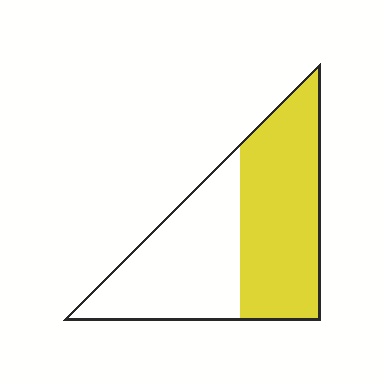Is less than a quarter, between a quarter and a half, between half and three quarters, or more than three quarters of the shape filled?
Between half and three quarters.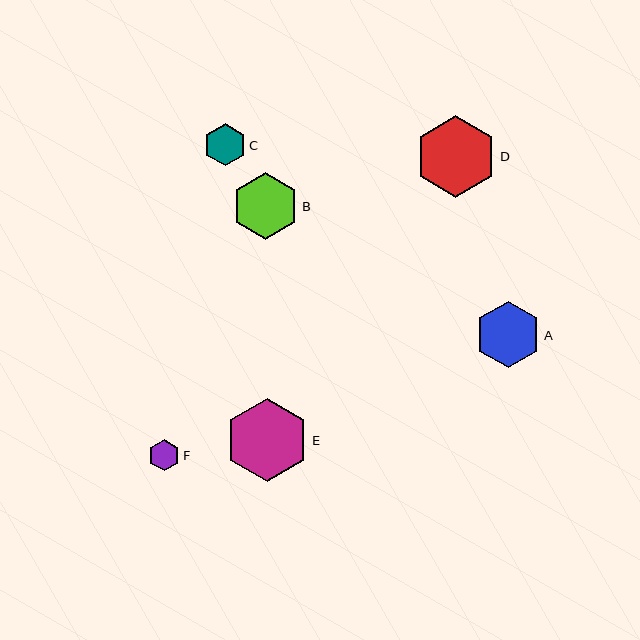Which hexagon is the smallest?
Hexagon F is the smallest with a size of approximately 32 pixels.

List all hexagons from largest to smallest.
From largest to smallest: E, D, B, A, C, F.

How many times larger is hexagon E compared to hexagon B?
Hexagon E is approximately 1.3 times the size of hexagon B.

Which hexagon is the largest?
Hexagon E is the largest with a size of approximately 84 pixels.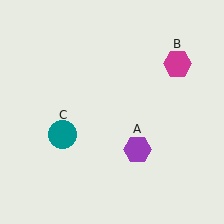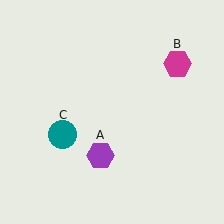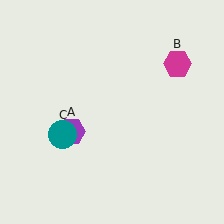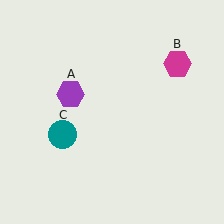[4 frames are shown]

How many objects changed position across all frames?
1 object changed position: purple hexagon (object A).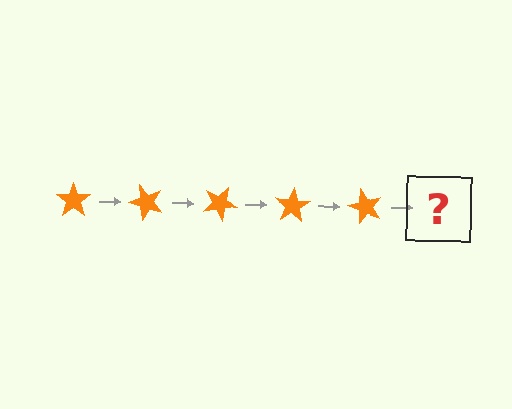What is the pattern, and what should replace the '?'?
The pattern is that the star rotates 50 degrees each step. The '?' should be an orange star rotated 250 degrees.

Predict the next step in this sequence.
The next step is an orange star rotated 250 degrees.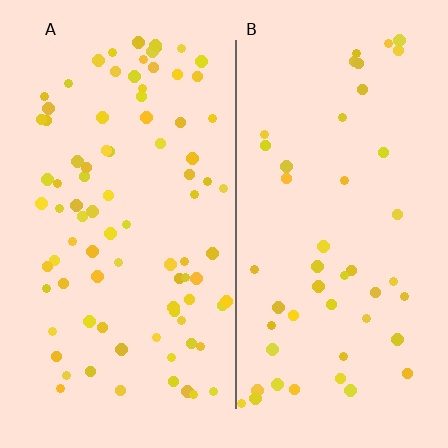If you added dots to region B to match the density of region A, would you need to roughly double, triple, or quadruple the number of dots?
Approximately double.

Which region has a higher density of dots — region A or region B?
A (the left).